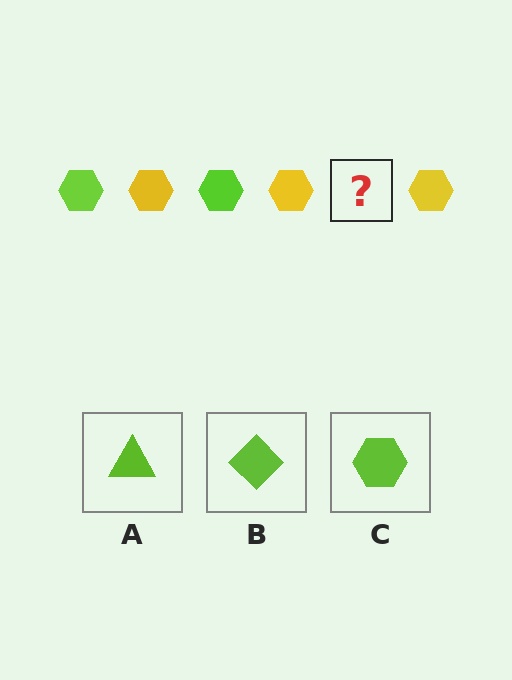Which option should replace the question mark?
Option C.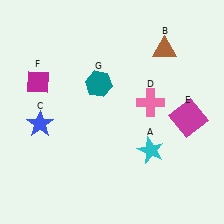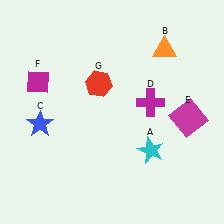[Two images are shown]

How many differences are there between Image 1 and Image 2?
There are 3 differences between the two images.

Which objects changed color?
B changed from brown to orange. D changed from pink to magenta. G changed from teal to red.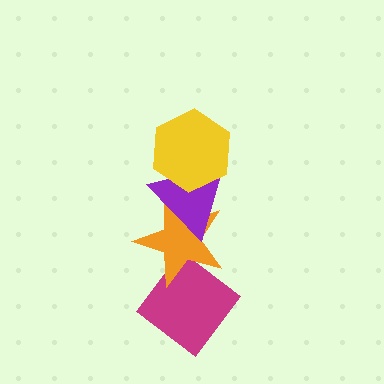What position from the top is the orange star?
The orange star is 3rd from the top.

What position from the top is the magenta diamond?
The magenta diamond is 4th from the top.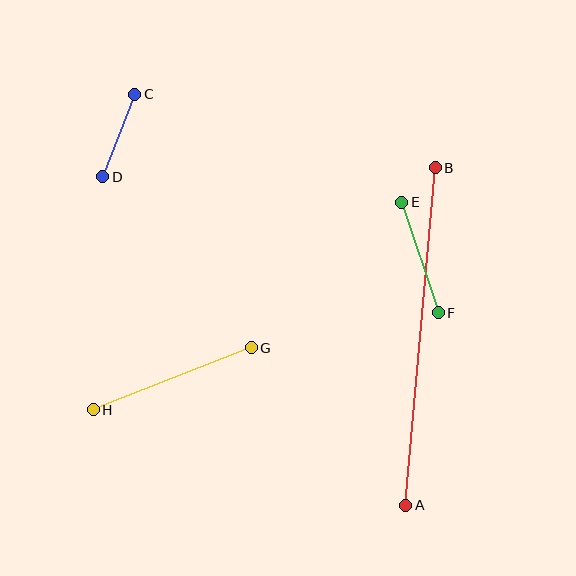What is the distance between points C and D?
The distance is approximately 88 pixels.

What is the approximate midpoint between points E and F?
The midpoint is at approximately (420, 257) pixels.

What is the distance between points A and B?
The distance is approximately 339 pixels.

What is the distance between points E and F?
The distance is approximately 116 pixels.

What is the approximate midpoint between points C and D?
The midpoint is at approximately (119, 136) pixels.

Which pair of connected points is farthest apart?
Points A and B are farthest apart.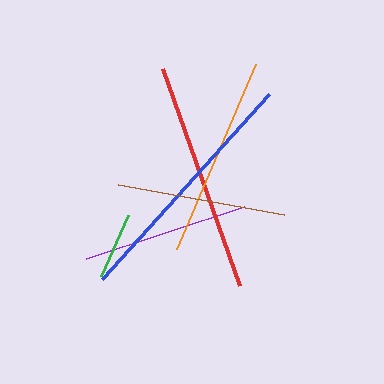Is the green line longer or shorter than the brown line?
The brown line is longer than the green line.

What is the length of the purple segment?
The purple segment is approximately 166 pixels long.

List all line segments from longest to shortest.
From longest to shortest: blue, red, orange, brown, purple, green.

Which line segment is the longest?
The blue line is the longest at approximately 250 pixels.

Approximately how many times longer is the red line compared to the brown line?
The red line is approximately 1.4 times the length of the brown line.